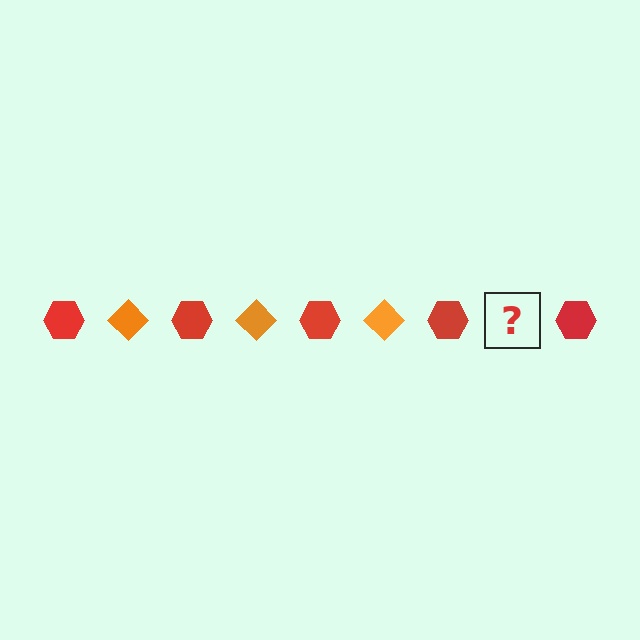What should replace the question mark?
The question mark should be replaced with an orange diamond.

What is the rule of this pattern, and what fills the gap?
The rule is that the pattern alternates between red hexagon and orange diamond. The gap should be filled with an orange diamond.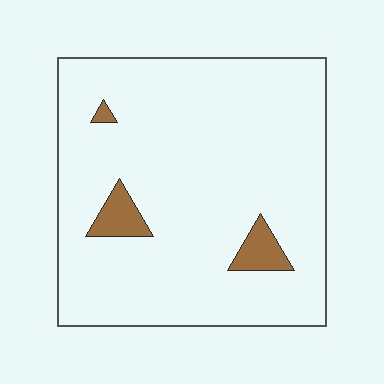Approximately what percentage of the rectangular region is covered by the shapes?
Approximately 5%.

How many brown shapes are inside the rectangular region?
3.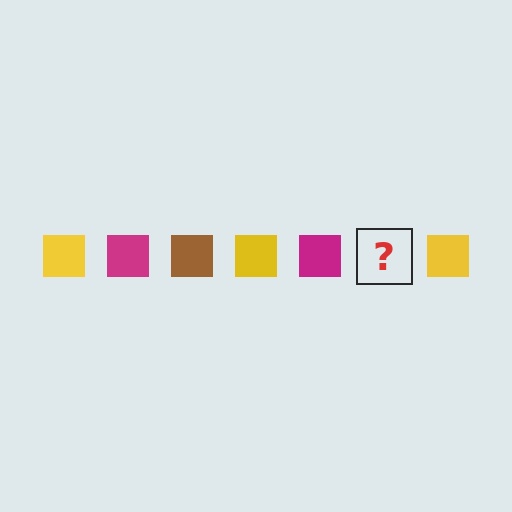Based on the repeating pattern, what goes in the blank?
The blank should be a brown square.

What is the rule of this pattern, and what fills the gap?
The rule is that the pattern cycles through yellow, magenta, brown squares. The gap should be filled with a brown square.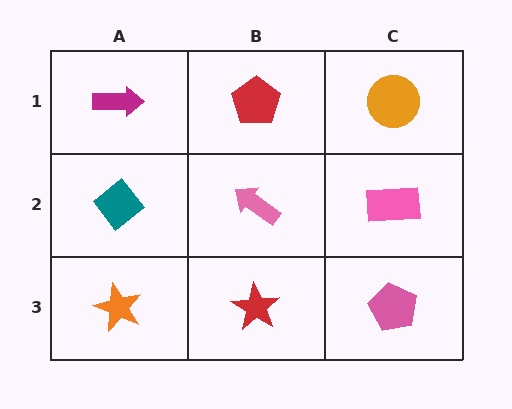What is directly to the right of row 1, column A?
A red pentagon.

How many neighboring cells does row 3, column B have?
3.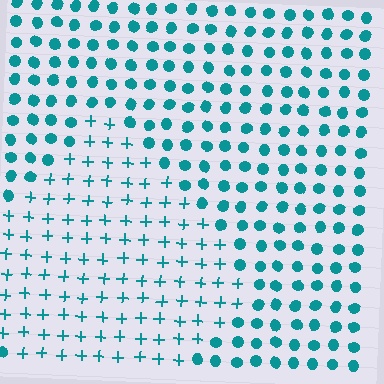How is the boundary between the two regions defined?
The boundary is defined by a change in element shape: plus signs inside vs. circles outside. All elements share the same color and spacing.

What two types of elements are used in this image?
The image uses plus signs inside the diamond region and circles outside it.